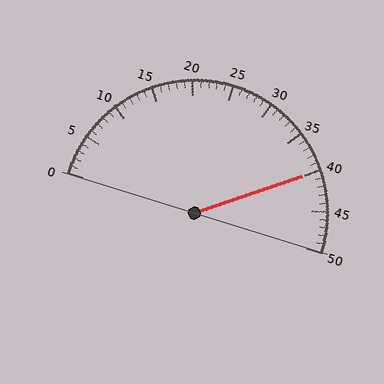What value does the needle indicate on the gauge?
The needle indicates approximately 40.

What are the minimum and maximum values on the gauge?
The gauge ranges from 0 to 50.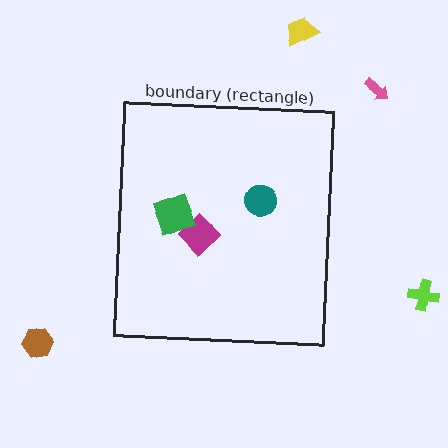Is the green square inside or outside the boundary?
Inside.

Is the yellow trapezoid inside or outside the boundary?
Outside.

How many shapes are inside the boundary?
3 inside, 4 outside.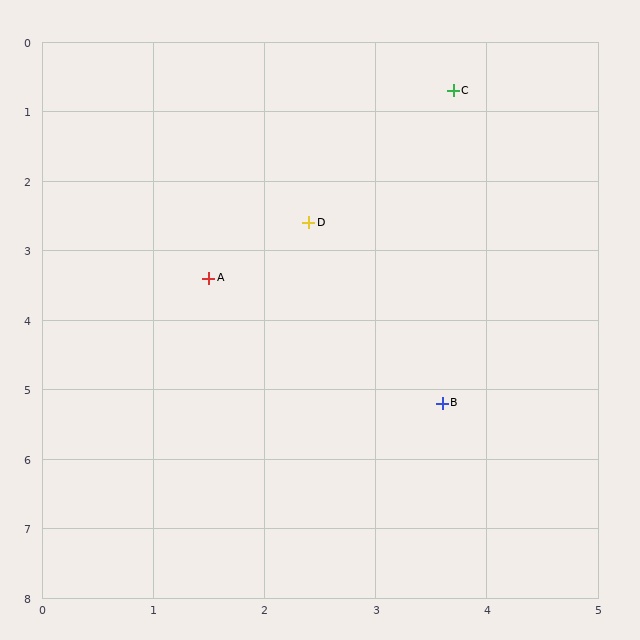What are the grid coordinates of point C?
Point C is at approximately (3.7, 0.7).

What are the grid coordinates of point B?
Point B is at approximately (3.6, 5.2).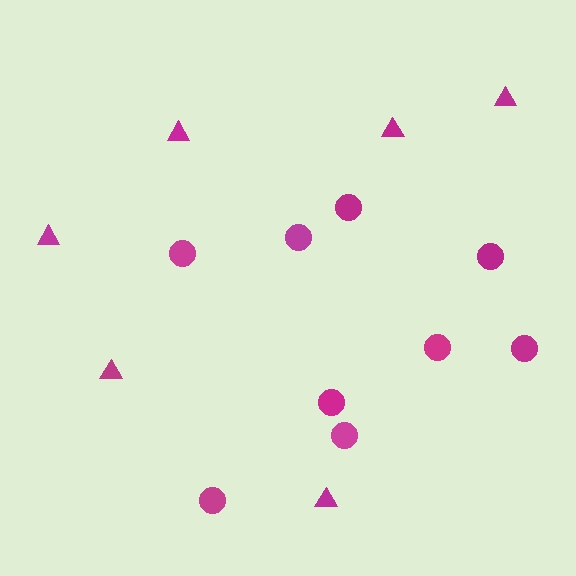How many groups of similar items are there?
There are 2 groups: one group of circles (9) and one group of triangles (6).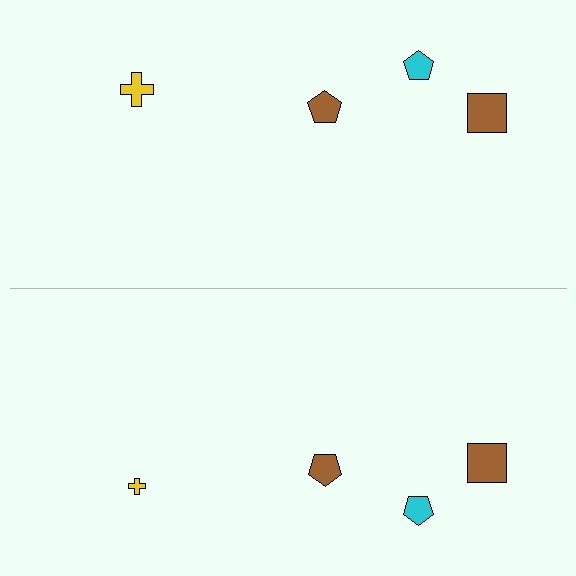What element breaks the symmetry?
The yellow cross on the bottom side has a different size than its mirror counterpart.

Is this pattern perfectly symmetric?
No, the pattern is not perfectly symmetric. The yellow cross on the bottom side has a different size than its mirror counterpart.